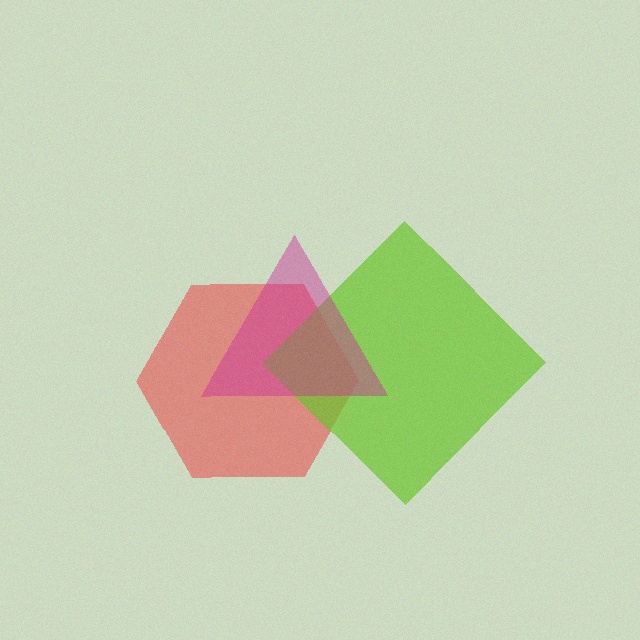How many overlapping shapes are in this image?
There are 3 overlapping shapes in the image.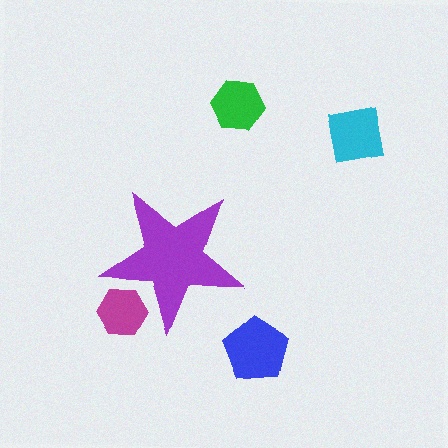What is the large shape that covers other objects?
A purple star.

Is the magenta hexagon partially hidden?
Yes, the magenta hexagon is partially hidden behind the purple star.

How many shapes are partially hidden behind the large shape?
1 shape is partially hidden.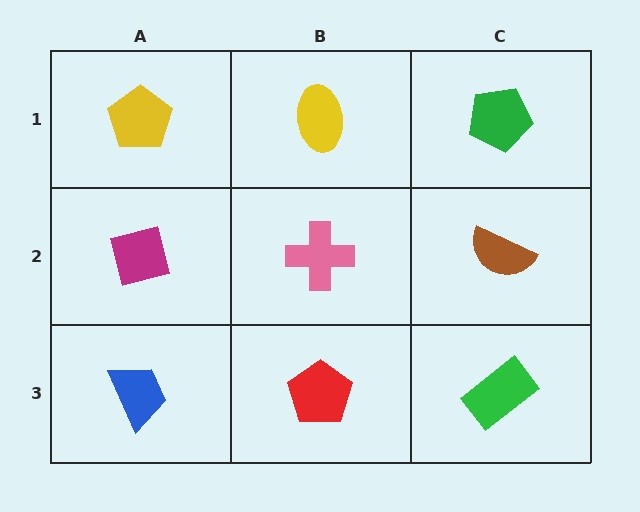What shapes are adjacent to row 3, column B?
A pink cross (row 2, column B), a blue trapezoid (row 3, column A), a green rectangle (row 3, column C).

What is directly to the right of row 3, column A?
A red pentagon.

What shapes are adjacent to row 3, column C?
A brown semicircle (row 2, column C), a red pentagon (row 3, column B).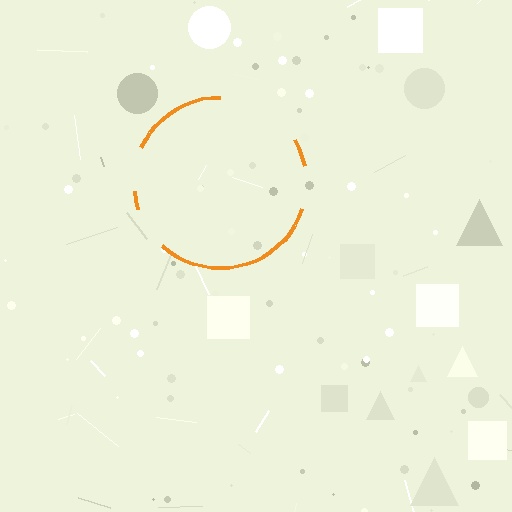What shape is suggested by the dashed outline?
The dashed outline suggests a circle.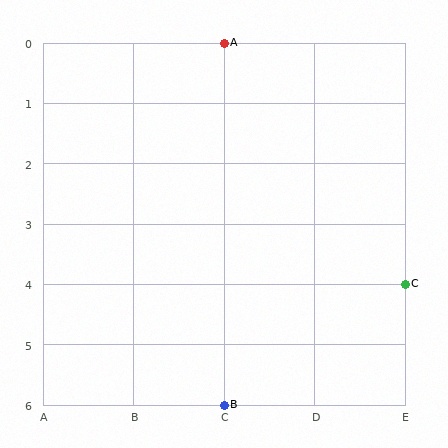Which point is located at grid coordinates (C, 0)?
Point A is at (C, 0).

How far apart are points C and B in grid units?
Points C and B are 2 columns and 2 rows apart (about 2.8 grid units diagonally).